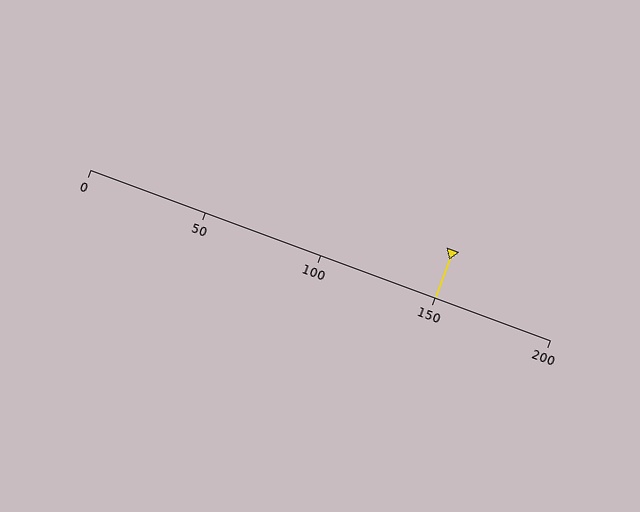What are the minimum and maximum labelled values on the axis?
The axis runs from 0 to 200.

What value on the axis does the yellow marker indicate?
The marker indicates approximately 150.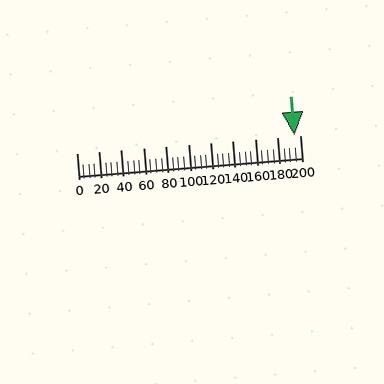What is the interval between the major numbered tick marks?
The major tick marks are spaced 20 units apart.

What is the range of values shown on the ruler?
The ruler shows values from 0 to 200.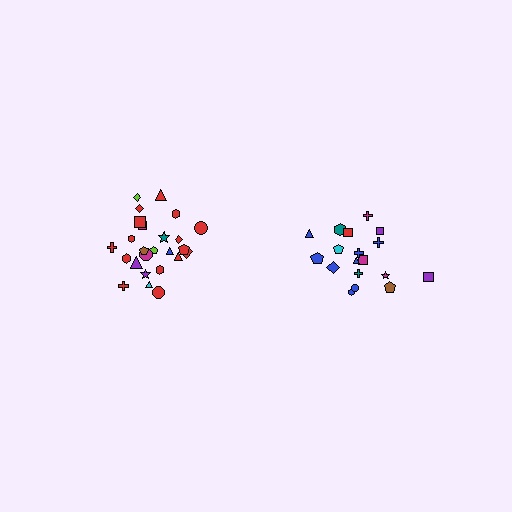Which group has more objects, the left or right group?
The left group.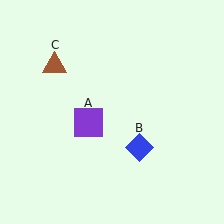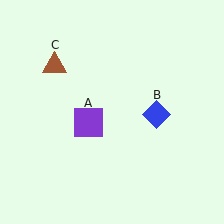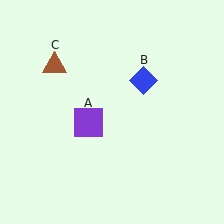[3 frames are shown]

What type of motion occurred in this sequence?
The blue diamond (object B) rotated counterclockwise around the center of the scene.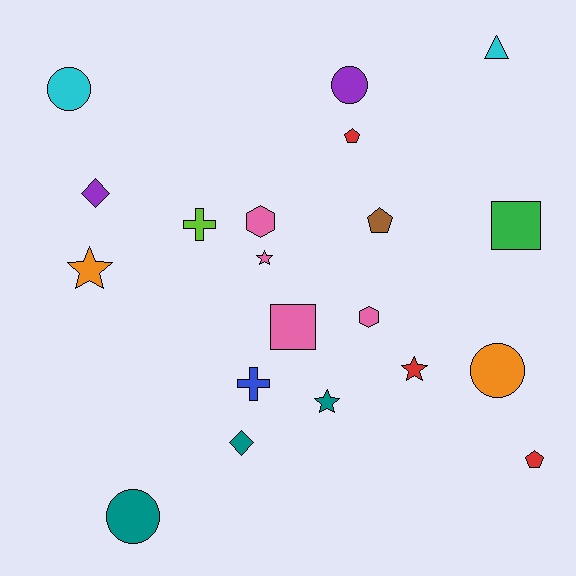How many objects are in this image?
There are 20 objects.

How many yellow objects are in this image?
There are no yellow objects.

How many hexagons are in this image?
There are 2 hexagons.